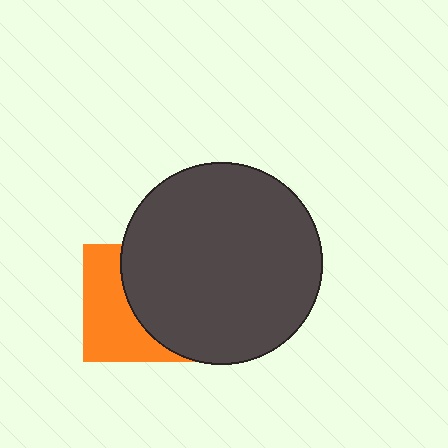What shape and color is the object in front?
The object in front is a dark gray circle.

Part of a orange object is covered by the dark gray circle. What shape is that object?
It is a square.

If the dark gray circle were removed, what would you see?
You would see the complete orange square.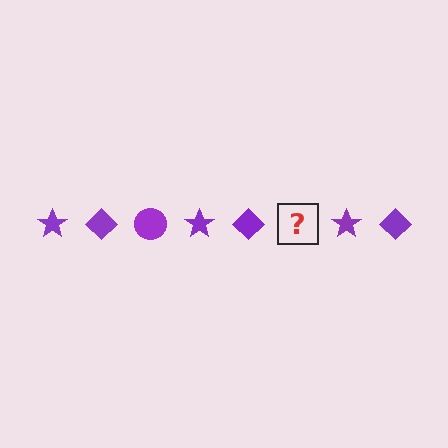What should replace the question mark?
The question mark should be replaced with a purple circle.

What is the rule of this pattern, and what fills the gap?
The rule is that the pattern cycles through star, diamond, circle shapes in purple. The gap should be filled with a purple circle.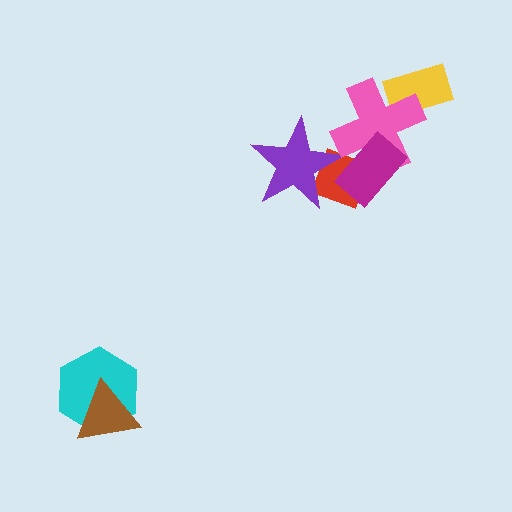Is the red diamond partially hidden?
Yes, it is partially covered by another shape.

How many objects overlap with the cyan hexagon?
1 object overlaps with the cyan hexagon.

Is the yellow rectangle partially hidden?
Yes, it is partially covered by another shape.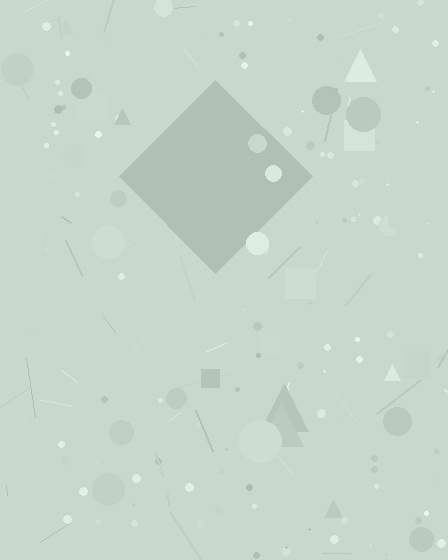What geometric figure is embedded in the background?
A diamond is embedded in the background.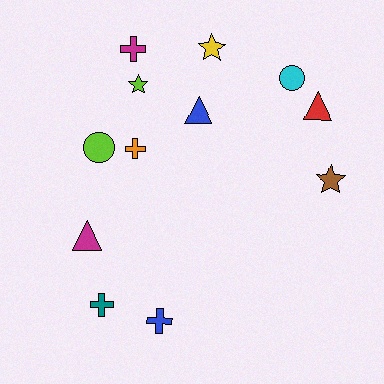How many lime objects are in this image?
There are 2 lime objects.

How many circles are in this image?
There are 2 circles.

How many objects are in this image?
There are 12 objects.